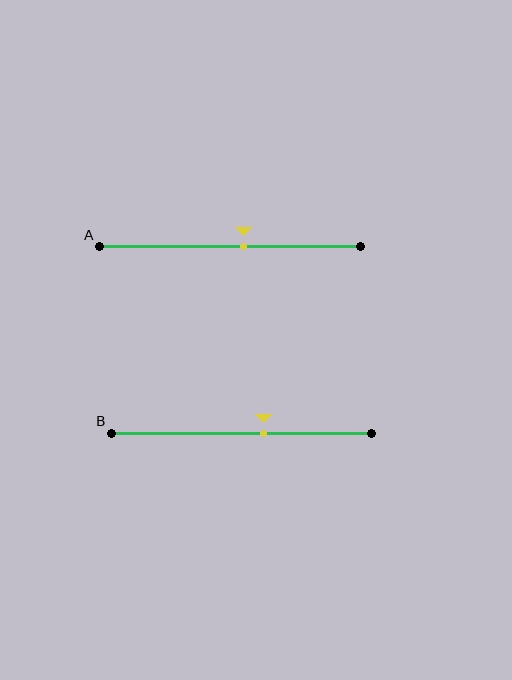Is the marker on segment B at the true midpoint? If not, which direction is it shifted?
No, the marker on segment B is shifted to the right by about 9% of the segment length.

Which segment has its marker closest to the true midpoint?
Segment A has its marker closest to the true midpoint.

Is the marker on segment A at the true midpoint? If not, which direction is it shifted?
No, the marker on segment A is shifted to the right by about 5% of the segment length.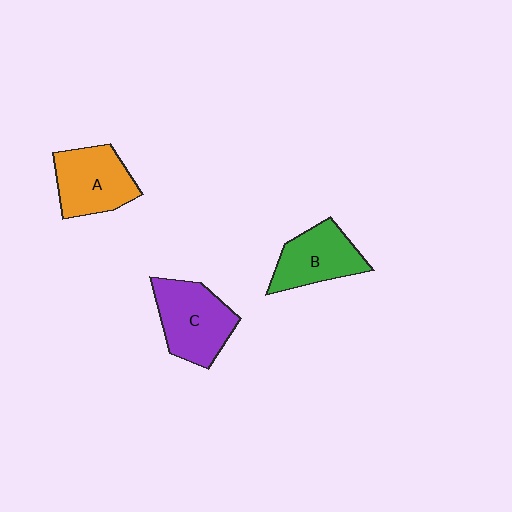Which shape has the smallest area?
Shape B (green).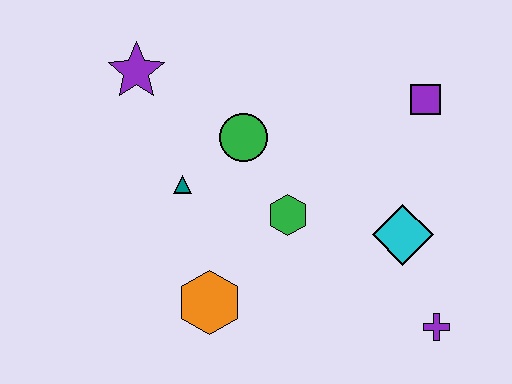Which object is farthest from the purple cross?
The purple star is farthest from the purple cross.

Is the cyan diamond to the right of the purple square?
No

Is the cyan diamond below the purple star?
Yes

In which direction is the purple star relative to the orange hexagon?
The purple star is above the orange hexagon.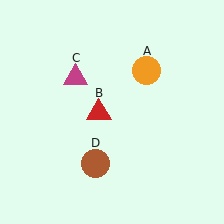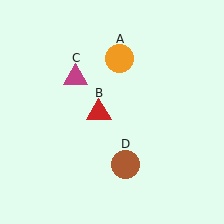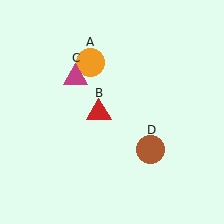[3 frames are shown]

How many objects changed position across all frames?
2 objects changed position: orange circle (object A), brown circle (object D).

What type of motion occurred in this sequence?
The orange circle (object A), brown circle (object D) rotated counterclockwise around the center of the scene.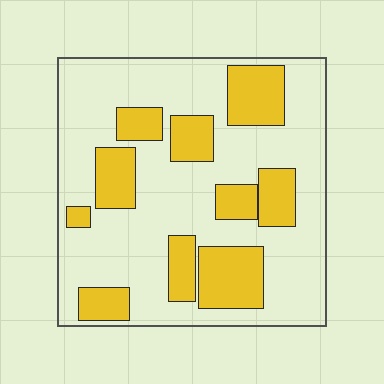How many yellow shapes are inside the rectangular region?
10.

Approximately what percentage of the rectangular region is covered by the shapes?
Approximately 30%.